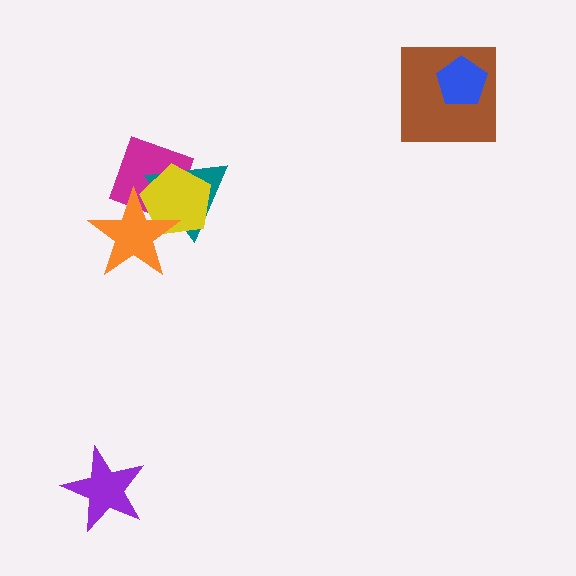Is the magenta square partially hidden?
Yes, it is partially covered by another shape.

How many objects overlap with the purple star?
0 objects overlap with the purple star.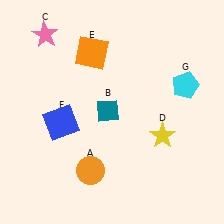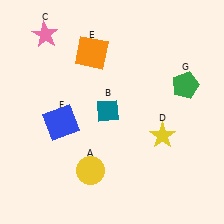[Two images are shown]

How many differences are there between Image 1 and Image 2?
There are 2 differences between the two images.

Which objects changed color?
A changed from orange to yellow. G changed from cyan to green.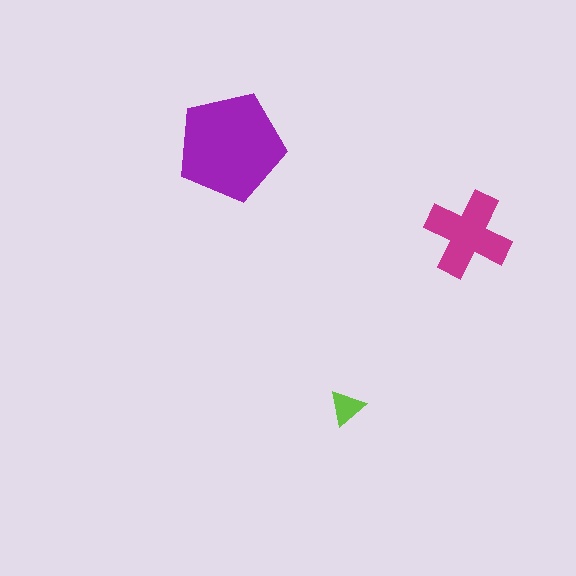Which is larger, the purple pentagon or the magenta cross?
The purple pentagon.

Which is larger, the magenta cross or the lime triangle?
The magenta cross.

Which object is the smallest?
The lime triangle.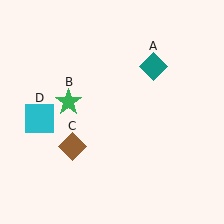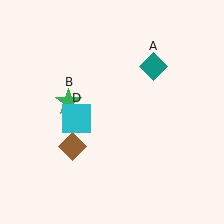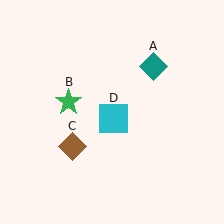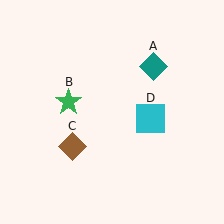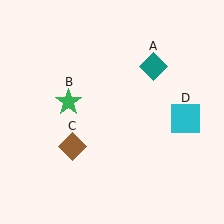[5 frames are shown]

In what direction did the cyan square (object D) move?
The cyan square (object D) moved right.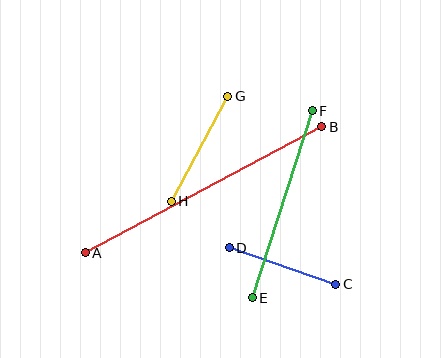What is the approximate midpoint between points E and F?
The midpoint is at approximately (282, 204) pixels.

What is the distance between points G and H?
The distance is approximately 119 pixels.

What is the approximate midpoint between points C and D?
The midpoint is at approximately (283, 266) pixels.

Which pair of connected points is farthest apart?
Points A and B are farthest apart.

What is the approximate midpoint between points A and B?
The midpoint is at approximately (204, 190) pixels.